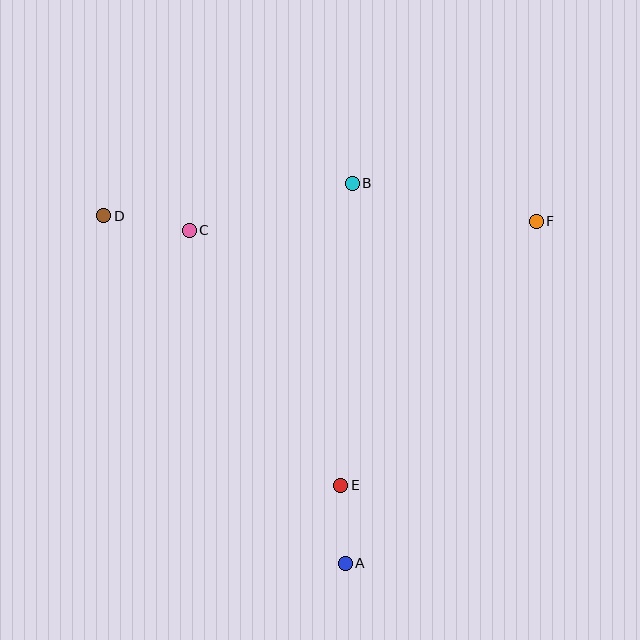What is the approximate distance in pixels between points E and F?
The distance between E and F is approximately 329 pixels.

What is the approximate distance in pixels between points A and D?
The distance between A and D is approximately 423 pixels.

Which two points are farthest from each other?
Points D and F are farthest from each other.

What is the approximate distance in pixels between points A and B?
The distance between A and B is approximately 380 pixels.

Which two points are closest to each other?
Points A and E are closest to each other.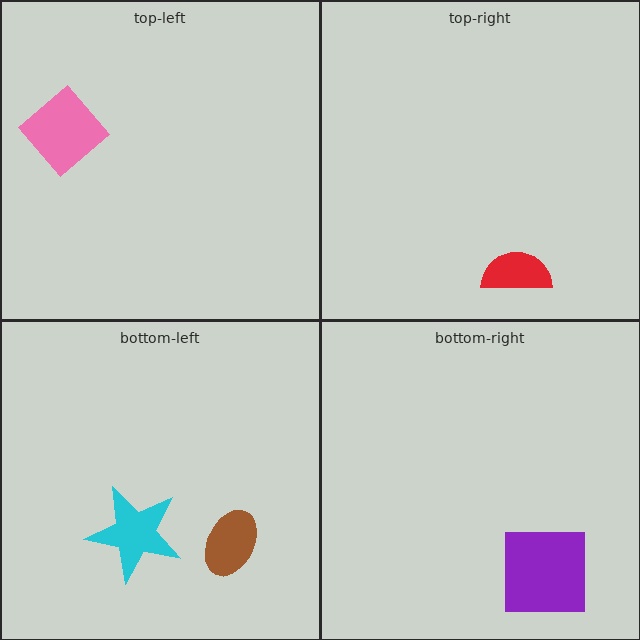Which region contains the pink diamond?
The top-left region.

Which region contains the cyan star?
The bottom-left region.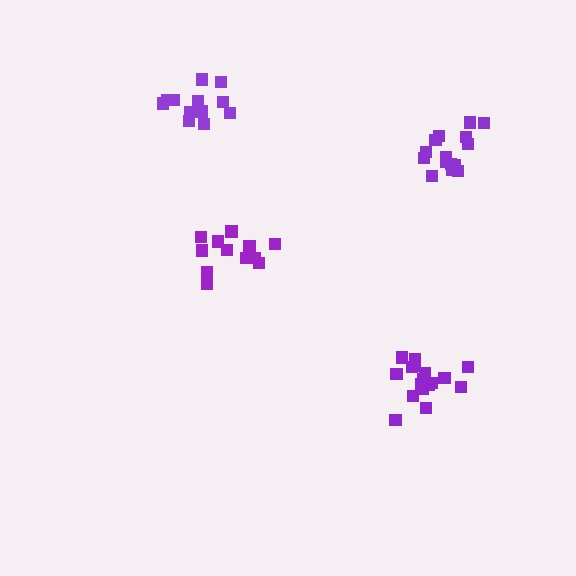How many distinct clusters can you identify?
There are 4 distinct clusters.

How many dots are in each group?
Group 1: 12 dots, Group 2: 14 dots, Group 3: 15 dots, Group 4: 17 dots (58 total).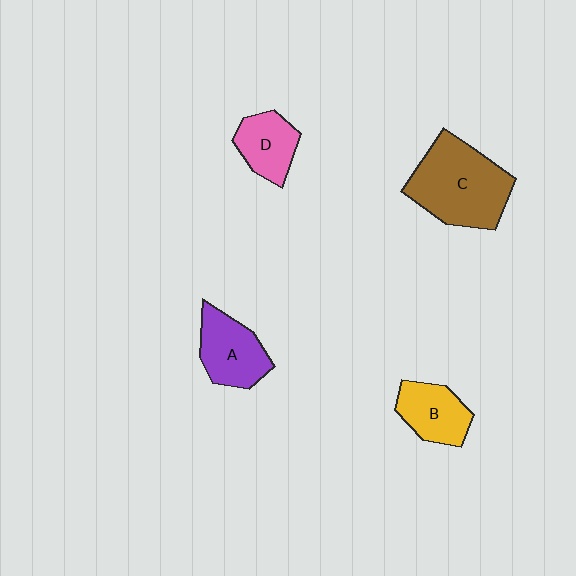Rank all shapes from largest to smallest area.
From largest to smallest: C (brown), A (purple), B (yellow), D (pink).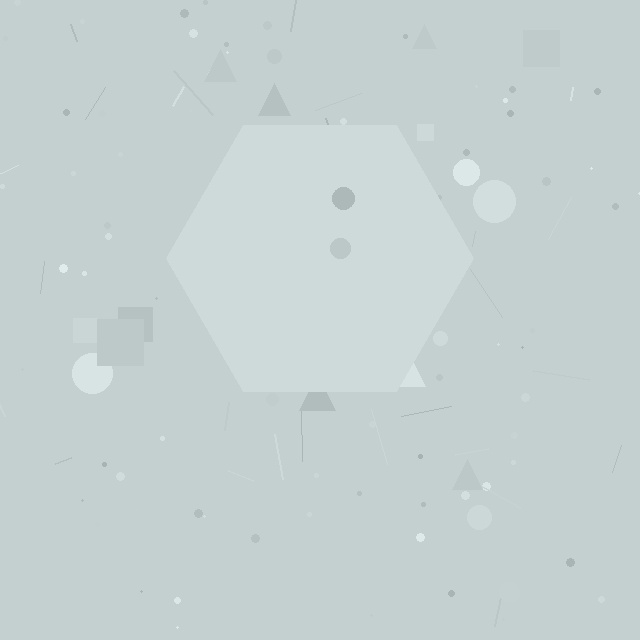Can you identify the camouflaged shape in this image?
The camouflaged shape is a hexagon.